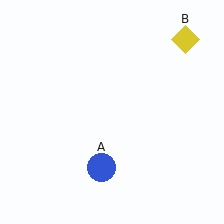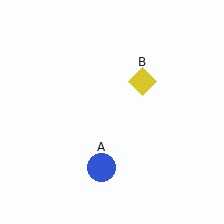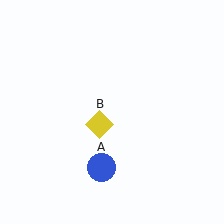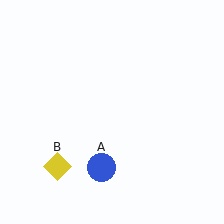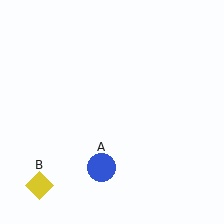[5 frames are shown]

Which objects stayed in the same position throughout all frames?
Blue circle (object A) remained stationary.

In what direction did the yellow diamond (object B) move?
The yellow diamond (object B) moved down and to the left.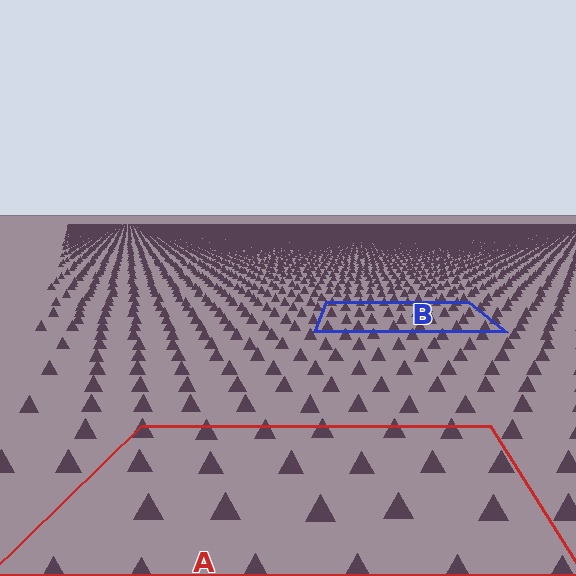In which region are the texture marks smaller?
The texture marks are smaller in region B, because it is farther away.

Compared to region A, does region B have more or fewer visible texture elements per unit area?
Region B has more texture elements per unit area — they are packed more densely because it is farther away.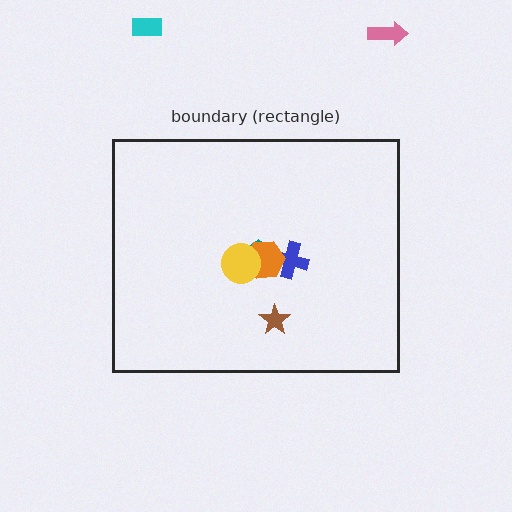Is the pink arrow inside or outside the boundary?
Outside.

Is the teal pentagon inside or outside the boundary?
Inside.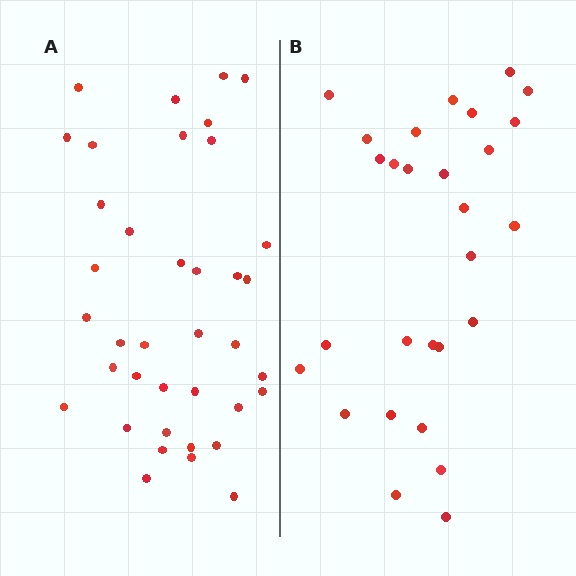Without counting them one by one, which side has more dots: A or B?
Region A (the left region) has more dots.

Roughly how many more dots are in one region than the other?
Region A has roughly 10 or so more dots than region B.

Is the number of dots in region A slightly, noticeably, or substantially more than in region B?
Region A has noticeably more, but not dramatically so. The ratio is roughly 1.4 to 1.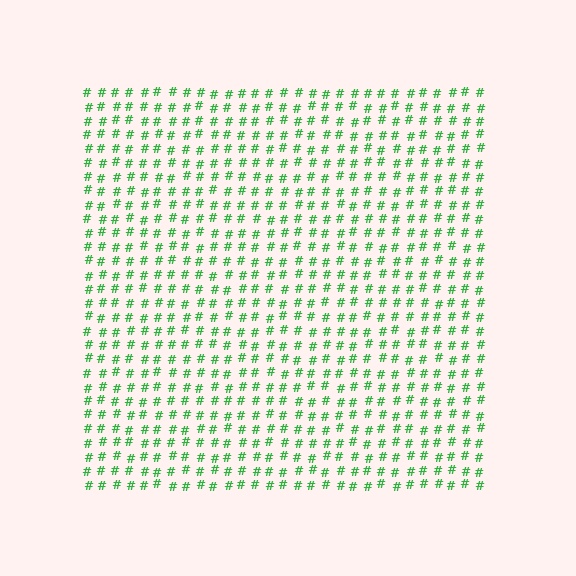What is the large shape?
The large shape is a square.